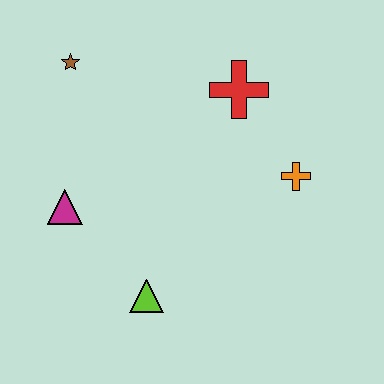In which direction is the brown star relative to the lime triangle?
The brown star is above the lime triangle.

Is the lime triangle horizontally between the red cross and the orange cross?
No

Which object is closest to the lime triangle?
The magenta triangle is closest to the lime triangle.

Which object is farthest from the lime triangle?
The brown star is farthest from the lime triangle.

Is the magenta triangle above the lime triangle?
Yes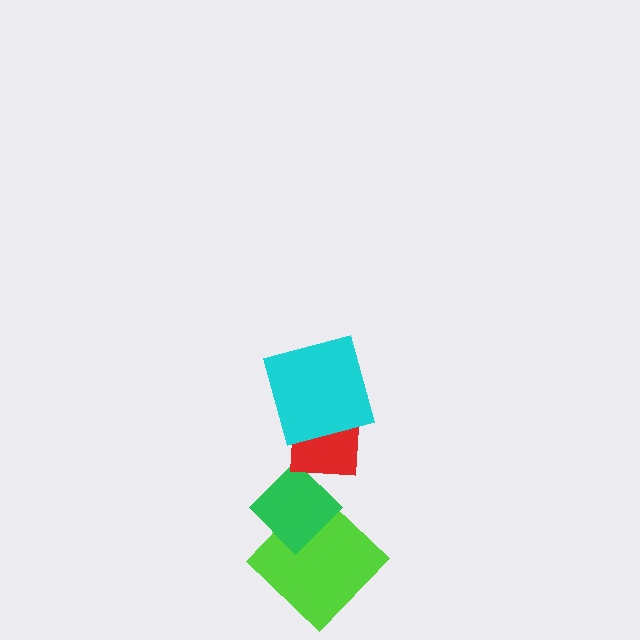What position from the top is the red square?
The red square is 2nd from the top.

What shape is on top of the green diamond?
The red square is on top of the green diamond.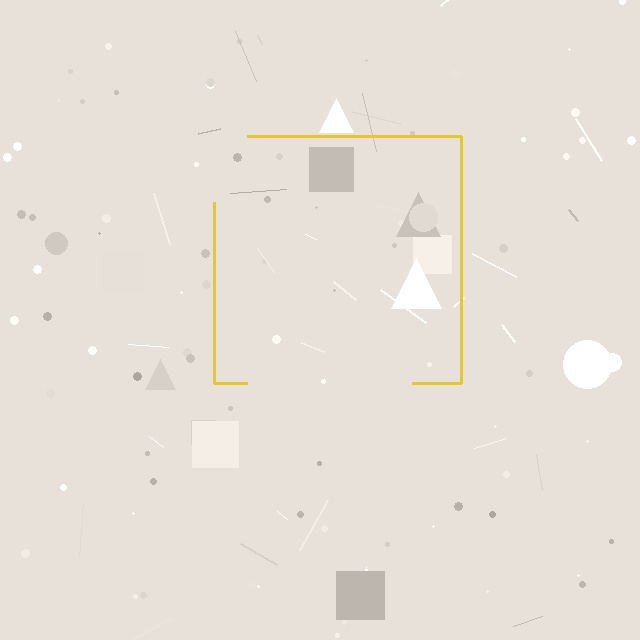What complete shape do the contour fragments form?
The contour fragments form a square.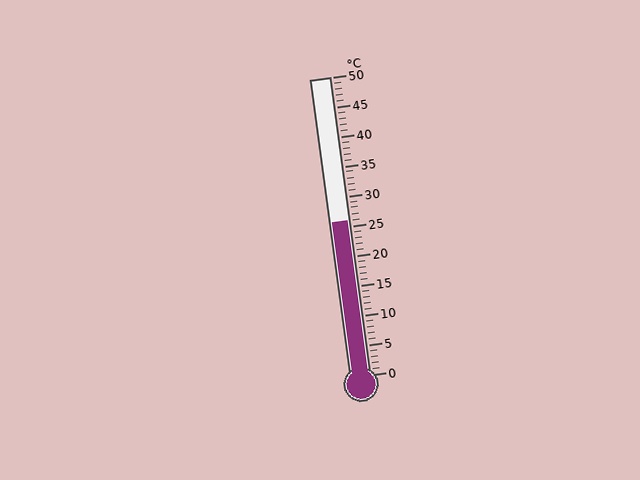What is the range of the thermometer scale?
The thermometer scale ranges from 0°C to 50°C.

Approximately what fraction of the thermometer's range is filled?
The thermometer is filled to approximately 50% of its range.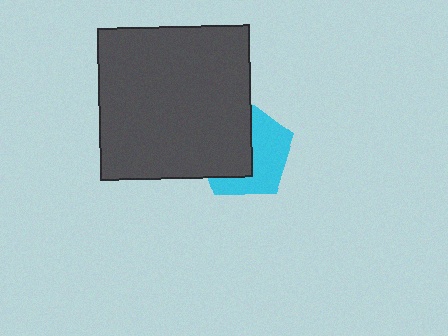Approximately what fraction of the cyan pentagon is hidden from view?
Roughly 51% of the cyan pentagon is hidden behind the dark gray square.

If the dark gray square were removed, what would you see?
You would see the complete cyan pentagon.